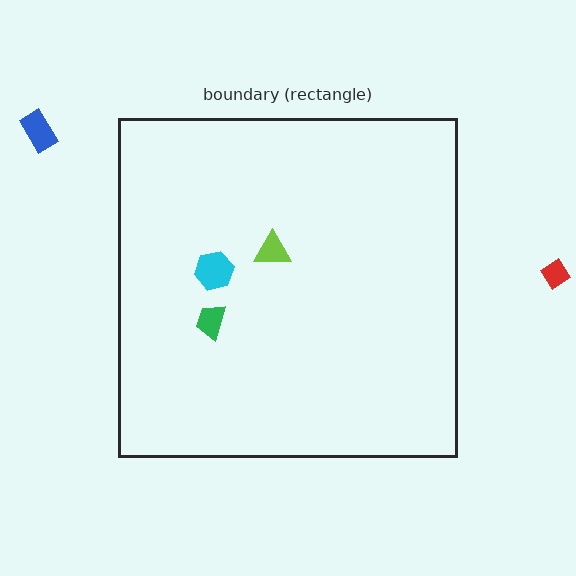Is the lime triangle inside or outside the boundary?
Inside.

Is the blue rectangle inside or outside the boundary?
Outside.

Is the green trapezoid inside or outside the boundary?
Inside.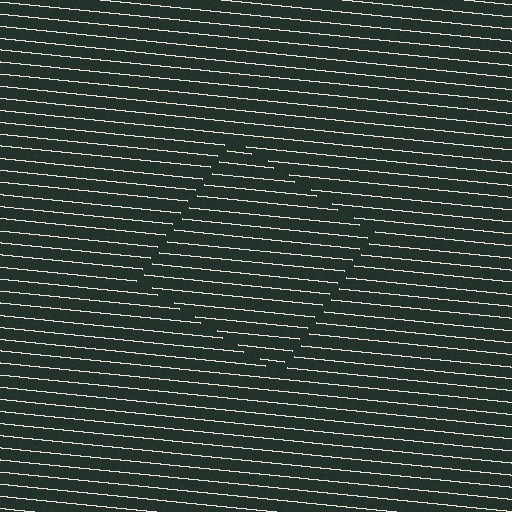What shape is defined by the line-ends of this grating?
An illusory square. The interior of the shape contains the same grating, shifted by half a period — the contour is defined by the phase discontinuity where line-ends from the inner and outer gratings abut.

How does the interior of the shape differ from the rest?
The interior of the shape contains the same grating, shifted by half a period — the contour is defined by the phase discontinuity where line-ends from the inner and outer gratings abut.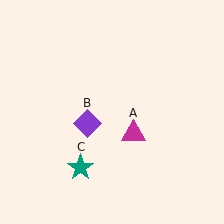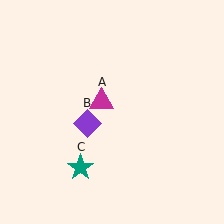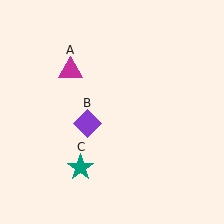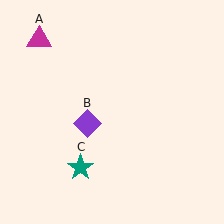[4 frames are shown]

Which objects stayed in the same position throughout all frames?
Purple diamond (object B) and teal star (object C) remained stationary.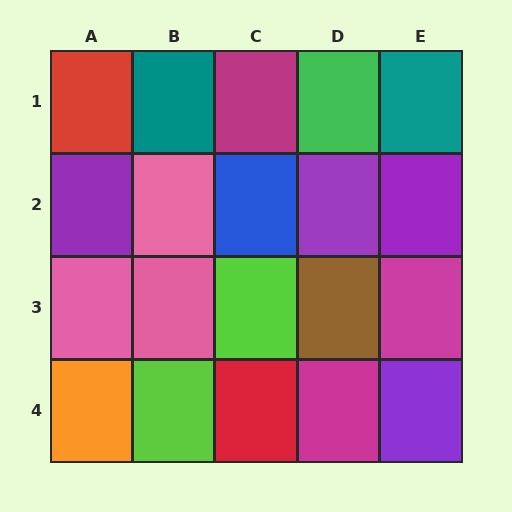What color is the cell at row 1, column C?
Magenta.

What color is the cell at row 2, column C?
Blue.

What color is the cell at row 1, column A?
Red.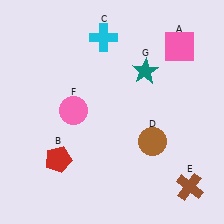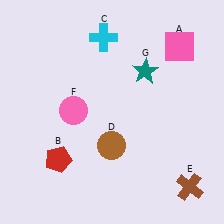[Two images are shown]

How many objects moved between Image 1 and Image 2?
1 object moved between the two images.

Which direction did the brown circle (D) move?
The brown circle (D) moved left.